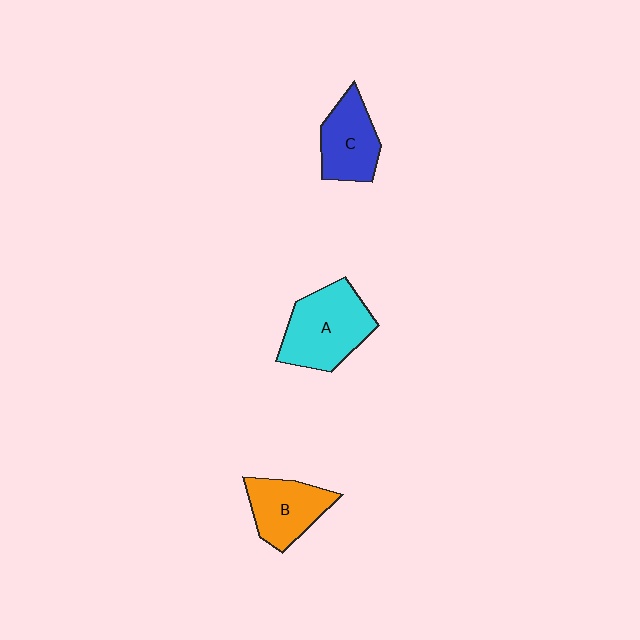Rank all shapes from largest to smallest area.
From largest to smallest: A (cyan), B (orange), C (blue).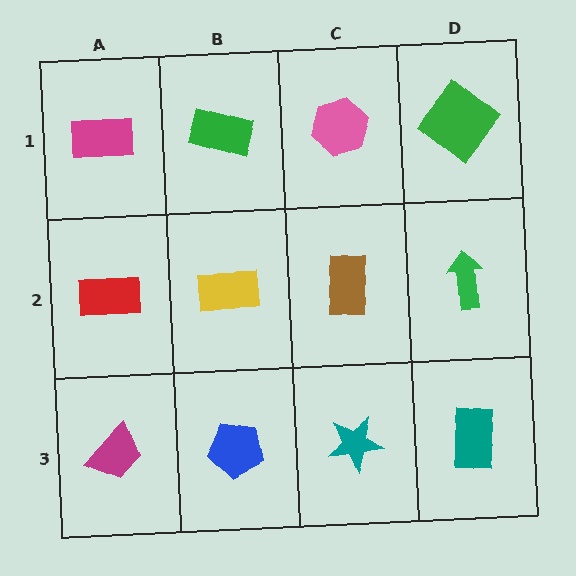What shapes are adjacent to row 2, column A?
A magenta rectangle (row 1, column A), a magenta trapezoid (row 3, column A), a yellow rectangle (row 2, column B).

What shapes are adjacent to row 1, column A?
A red rectangle (row 2, column A), a green rectangle (row 1, column B).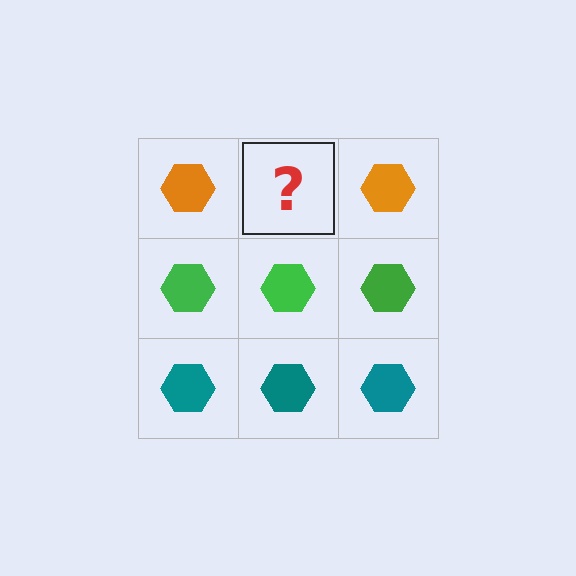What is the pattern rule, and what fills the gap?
The rule is that each row has a consistent color. The gap should be filled with an orange hexagon.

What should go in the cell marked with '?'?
The missing cell should contain an orange hexagon.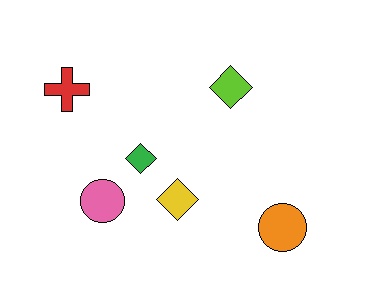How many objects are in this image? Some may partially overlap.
There are 6 objects.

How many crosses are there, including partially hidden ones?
There is 1 cross.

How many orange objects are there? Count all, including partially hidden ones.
There is 1 orange object.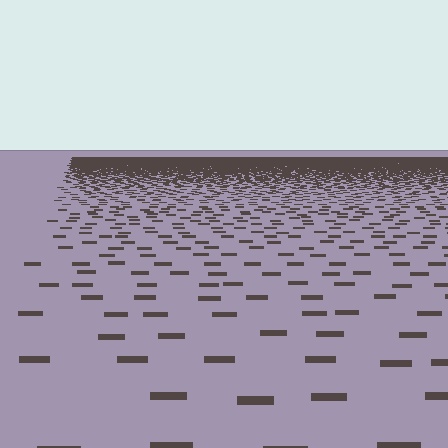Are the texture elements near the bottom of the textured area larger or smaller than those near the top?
Larger. Near the bottom, elements are closer to the viewer and appear at a bigger on-screen size.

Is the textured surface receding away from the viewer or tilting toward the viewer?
The surface is receding away from the viewer. Texture elements get smaller and denser toward the top.